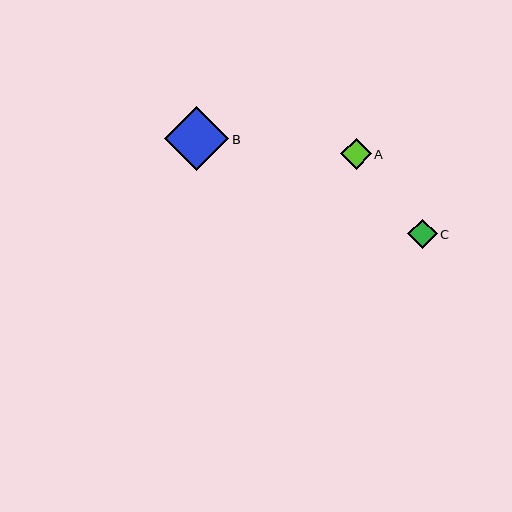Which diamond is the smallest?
Diamond C is the smallest with a size of approximately 30 pixels.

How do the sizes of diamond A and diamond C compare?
Diamond A and diamond C are approximately the same size.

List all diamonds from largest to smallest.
From largest to smallest: B, A, C.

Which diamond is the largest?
Diamond B is the largest with a size of approximately 64 pixels.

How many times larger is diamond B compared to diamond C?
Diamond B is approximately 2.2 times the size of diamond C.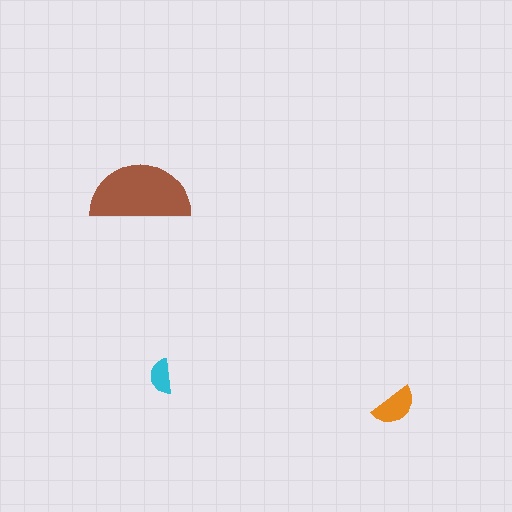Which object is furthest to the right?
The orange semicircle is rightmost.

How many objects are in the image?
There are 3 objects in the image.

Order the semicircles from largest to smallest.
the brown one, the orange one, the cyan one.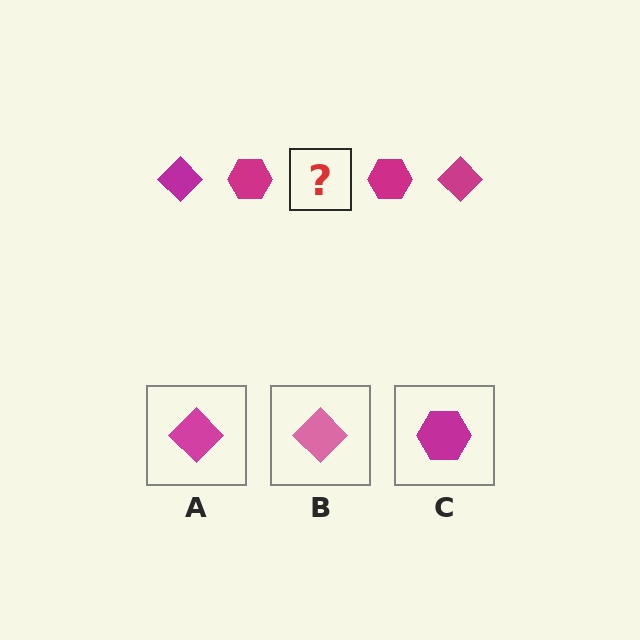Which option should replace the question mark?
Option A.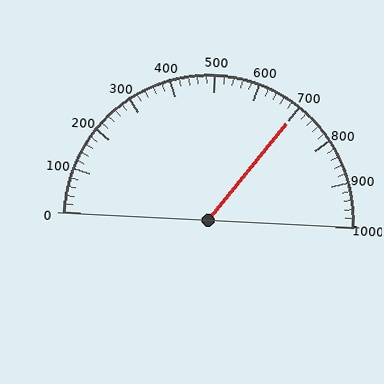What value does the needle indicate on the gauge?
The needle indicates approximately 700.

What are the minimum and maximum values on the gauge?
The gauge ranges from 0 to 1000.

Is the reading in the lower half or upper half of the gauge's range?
The reading is in the upper half of the range (0 to 1000).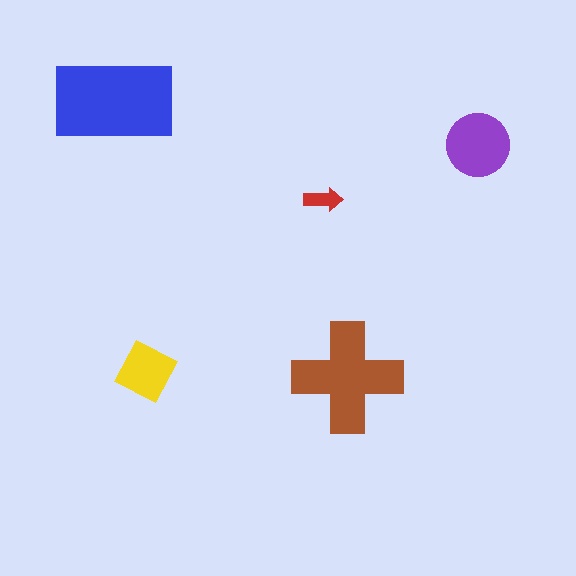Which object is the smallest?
The red arrow.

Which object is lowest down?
The brown cross is bottommost.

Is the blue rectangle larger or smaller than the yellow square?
Larger.